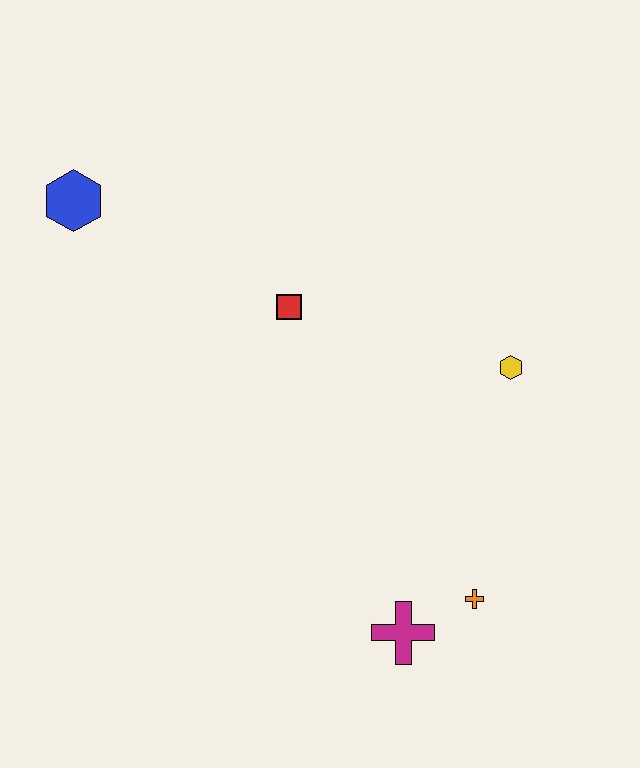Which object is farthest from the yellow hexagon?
The blue hexagon is farthest from the yellow hexagon.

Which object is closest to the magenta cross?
The orange cross is closest to the magenta cross.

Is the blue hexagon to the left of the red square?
Yes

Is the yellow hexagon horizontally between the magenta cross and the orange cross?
No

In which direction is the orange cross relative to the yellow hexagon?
The orange cross is below the yellow hexagon.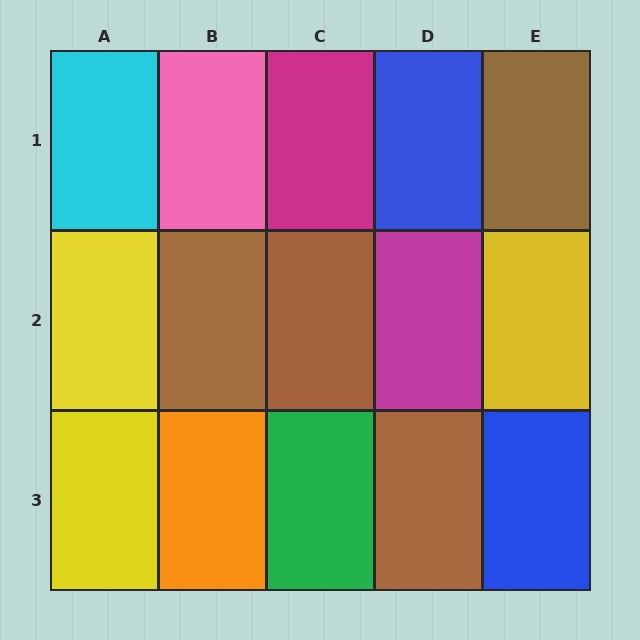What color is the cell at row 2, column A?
Yellow.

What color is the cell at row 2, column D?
Magenta.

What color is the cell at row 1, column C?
Magenta.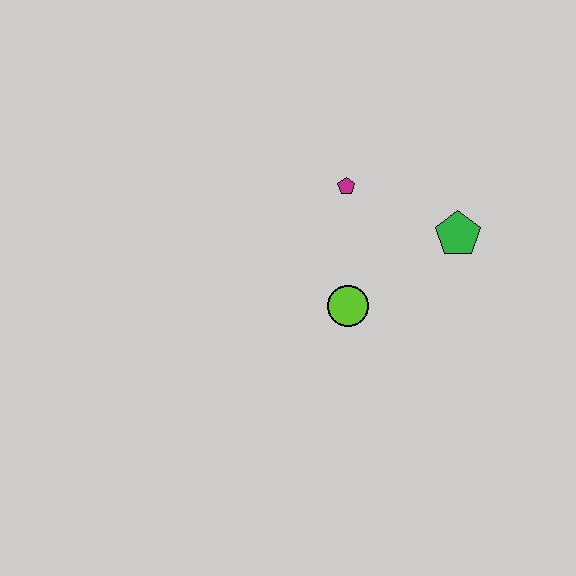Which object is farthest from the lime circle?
The green pentagon is farthest from the lime circle.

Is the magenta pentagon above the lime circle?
Yes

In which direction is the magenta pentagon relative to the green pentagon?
The magenta pentagon is to the left of the green pentagon.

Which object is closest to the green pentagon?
The magenta pentagon is closest to the green pentagon.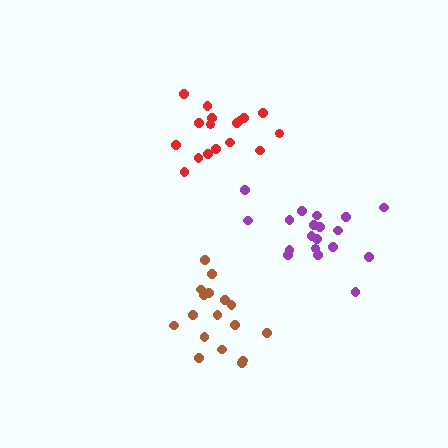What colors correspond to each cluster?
The clusters are colored: red, purple, brown.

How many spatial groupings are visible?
There are 3 spatial groupings.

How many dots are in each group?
Group 1: 17 dots, Group 2: 19 dots, Group 3: 17 dots (53 total).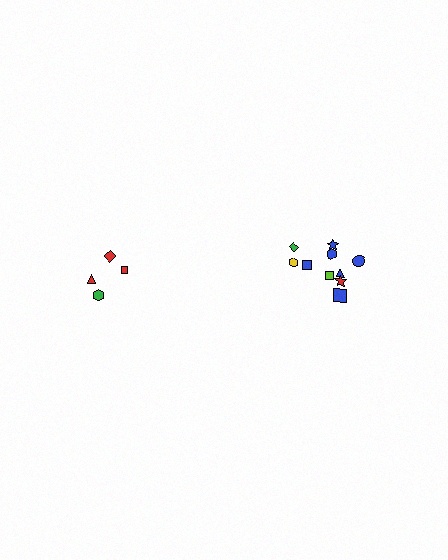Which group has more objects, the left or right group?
The right group.